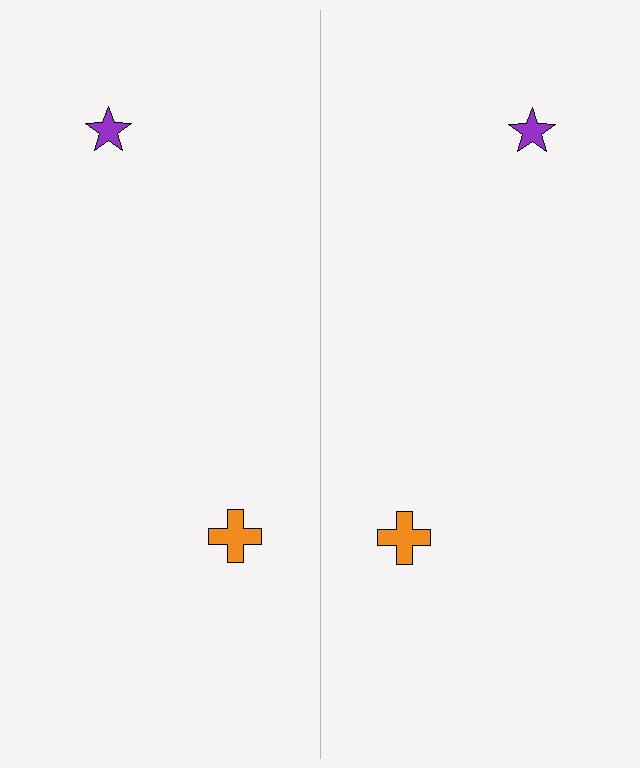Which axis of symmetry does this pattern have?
The pattern has a vertical axis of symmetry running through the center of the image.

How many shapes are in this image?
There are 4 shapes in this image.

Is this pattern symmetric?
Yes, this pattern has bilateral (reflection) symmetry.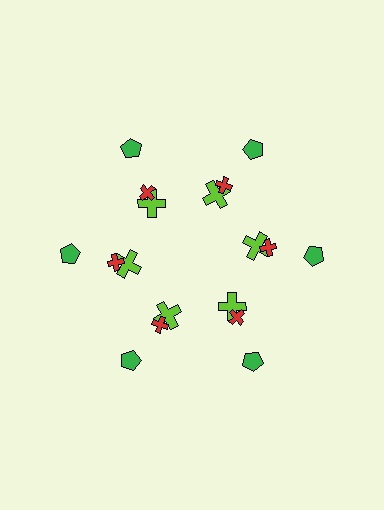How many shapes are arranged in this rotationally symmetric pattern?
There are 18 shapes, arranged in 6 groups of 3.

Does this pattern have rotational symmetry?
Yes, this pattern has 6-fold rotational symmetry. It looks the same after rotating 60 degrees around the center.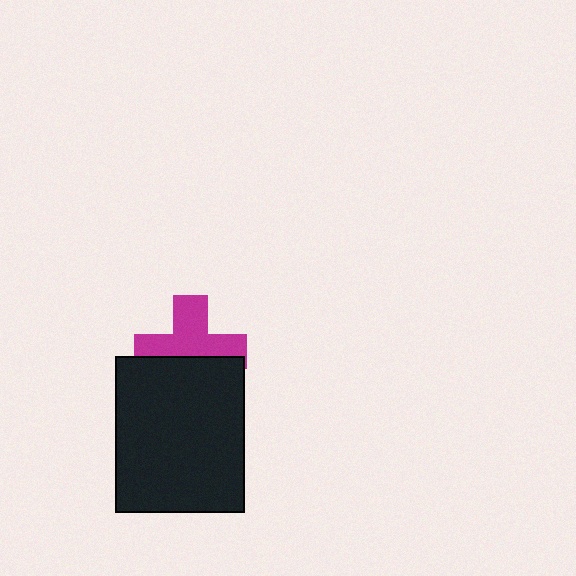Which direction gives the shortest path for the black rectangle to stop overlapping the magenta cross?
Moving down gives the shortest separation.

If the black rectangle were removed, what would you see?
You would see the complete magenta cross.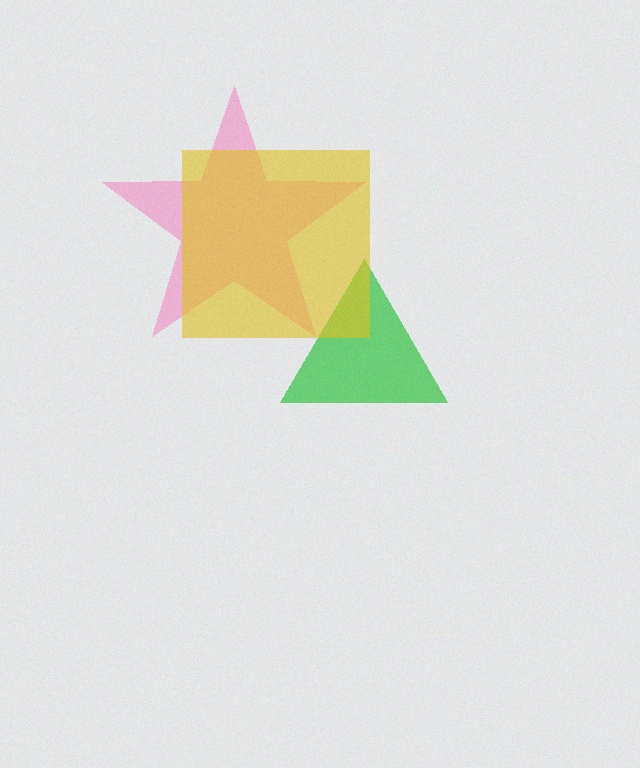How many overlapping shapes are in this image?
There are 3 overlapping shapes in the image.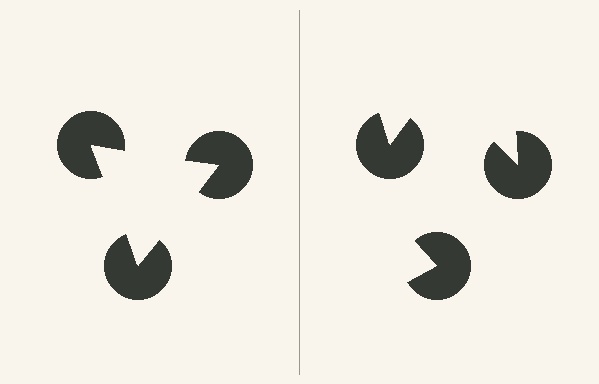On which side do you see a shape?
An illusory triangle appears on the left side. On the right side the wedge cuts are rotated, so no coherent shape forms.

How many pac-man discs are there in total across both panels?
6 — 3 on each side.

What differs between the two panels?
The pac-man discs are positioned identically on both sides; only the wedge orientations differ. On the left they align to a triangle; on the right they are misaligned.